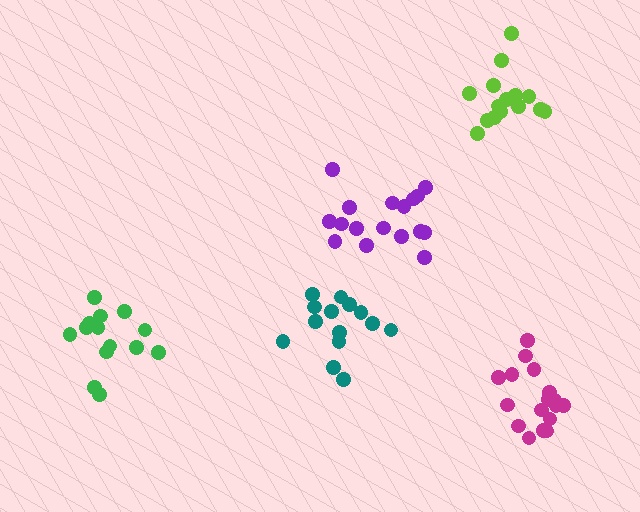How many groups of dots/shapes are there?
There are 5 groups.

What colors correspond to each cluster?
The clusters are colored: magenta, teal, purple, lime, green.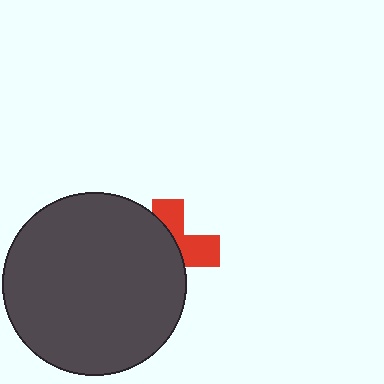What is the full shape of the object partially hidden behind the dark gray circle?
The partially hidden object is a red cross.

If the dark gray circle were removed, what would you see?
You would see the complete red cross.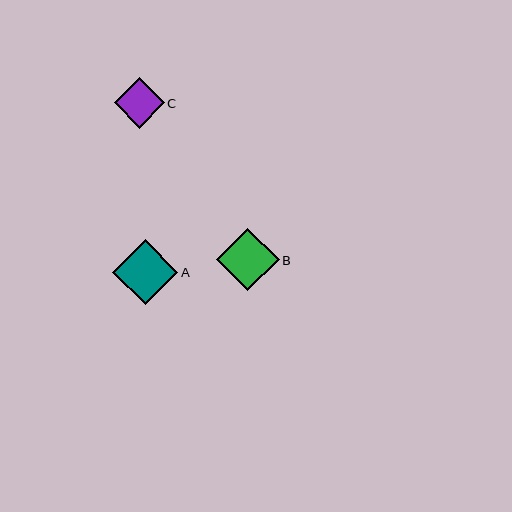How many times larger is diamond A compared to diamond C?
Diamond A is approximately 1.3 times the size of diamond C.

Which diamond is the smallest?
Diamond C is the smallest with a size of approximately 50 pixels.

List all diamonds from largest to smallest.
From largest to smallest: A, B, C.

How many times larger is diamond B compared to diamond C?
Diamond B is approximately 1.2 times the size of diamond C.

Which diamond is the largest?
Diamond A is the largest with a size of approximately 65 pixels.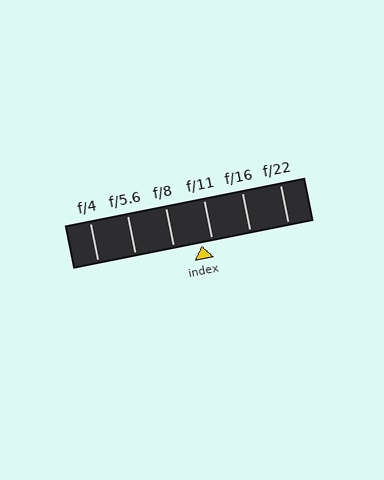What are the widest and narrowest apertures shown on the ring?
The widest aperture shown is f/4 and the narrowest is f/22.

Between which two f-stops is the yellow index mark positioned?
The index mark is between f/8 and f/11.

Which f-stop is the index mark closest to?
The index mark is closest to f/11.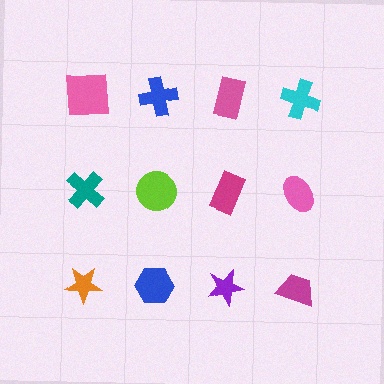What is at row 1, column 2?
A blue cross.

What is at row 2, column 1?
A teal cross.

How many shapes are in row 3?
4 shapes.